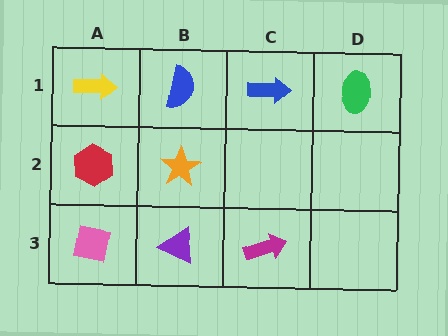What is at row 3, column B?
A purple triangle.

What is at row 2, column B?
An orange star.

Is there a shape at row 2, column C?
No, that cell is empty.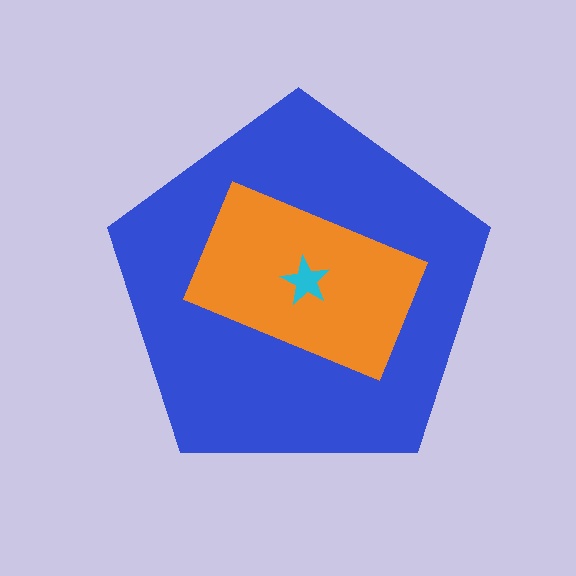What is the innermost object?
The cyan star.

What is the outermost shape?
The blue pentagon.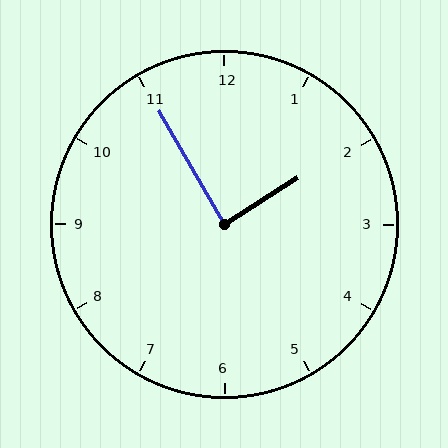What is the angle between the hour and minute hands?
Approximately 88 degrees.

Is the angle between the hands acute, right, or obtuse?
It is right.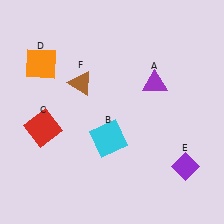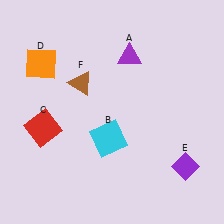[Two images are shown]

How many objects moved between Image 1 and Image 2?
1 object moved between the two images.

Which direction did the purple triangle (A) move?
The purple triangle (A) moved up.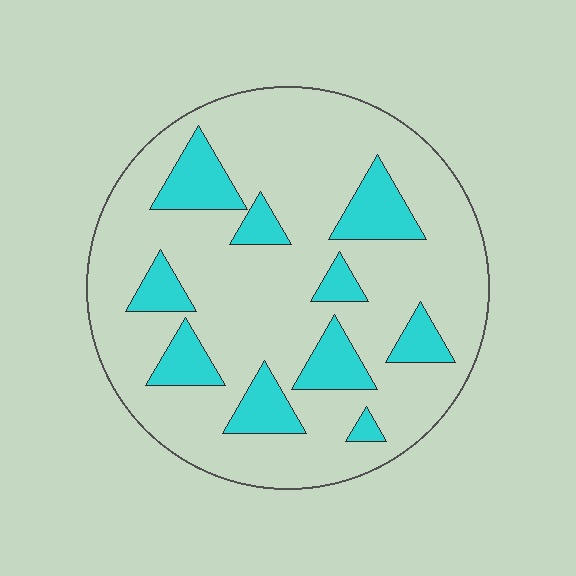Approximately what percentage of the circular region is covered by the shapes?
Approximately 20%.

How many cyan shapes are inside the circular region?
10.